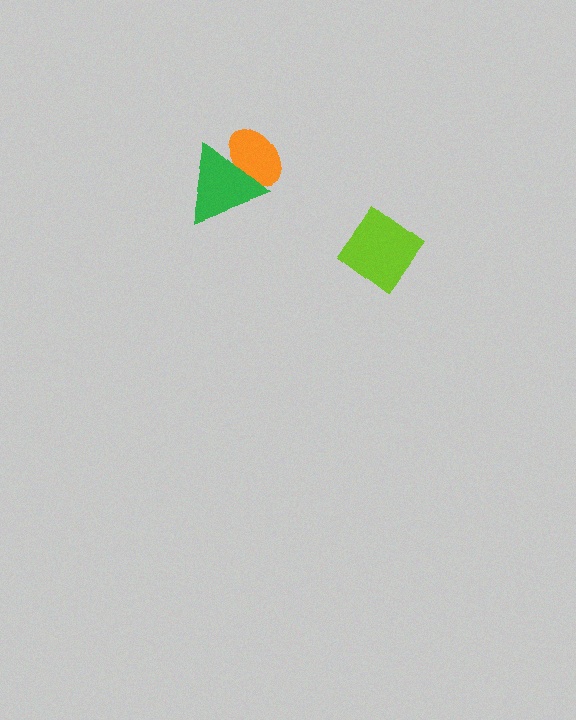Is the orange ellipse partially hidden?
Yes, it is partially covered by another shape.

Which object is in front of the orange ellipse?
The green triangle is in front of the orange ellipse.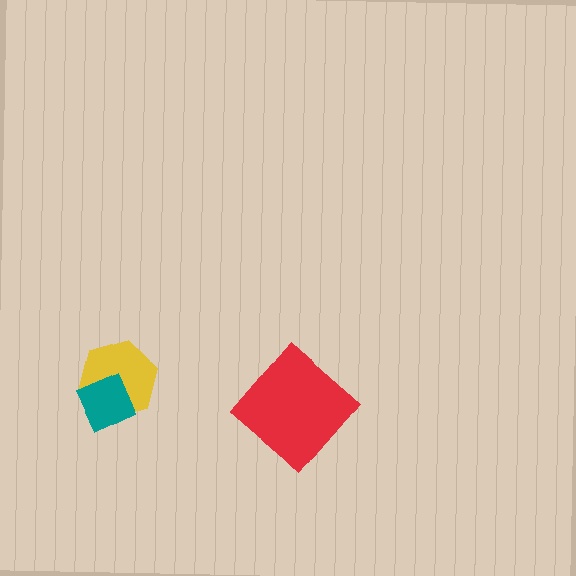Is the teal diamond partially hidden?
No, no other shape covers it.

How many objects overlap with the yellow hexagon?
1 object overlaps with the yellow hexagon.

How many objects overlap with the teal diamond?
1 object overlaps with the teal diamond.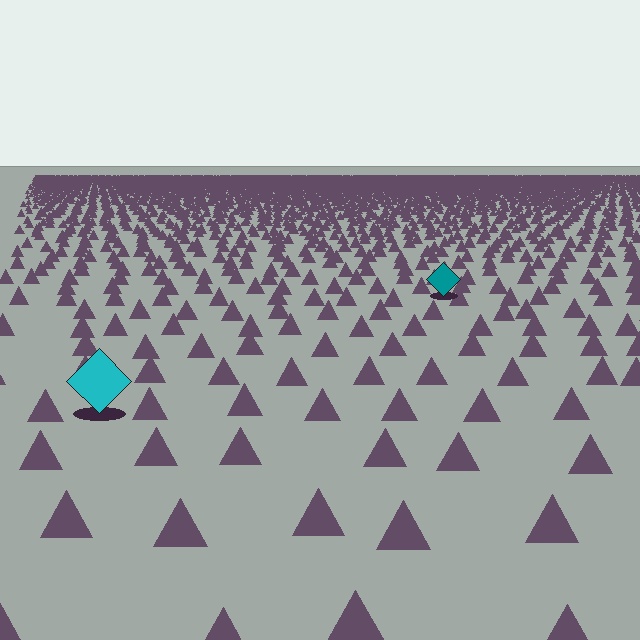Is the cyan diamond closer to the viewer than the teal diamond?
Yes. The cyan diamond is closer — you can tell from the texture gradient: the ground texture is coarser near it.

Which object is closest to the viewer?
The cyan diamond is closest. The texture marks near it are larger and more spread out.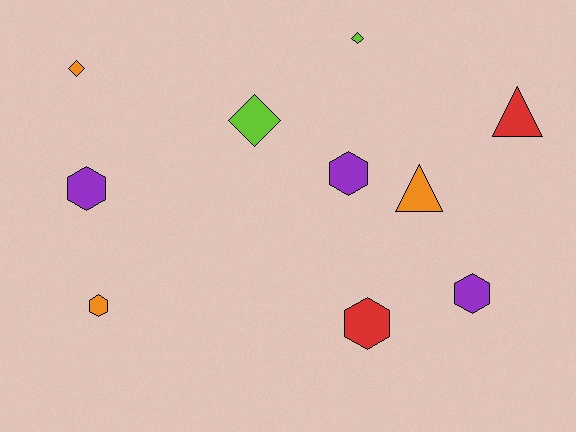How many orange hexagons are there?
There is 1 orange hexagon.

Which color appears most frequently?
Purple, with 3 objects.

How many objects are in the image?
There are 10 objects.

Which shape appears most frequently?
Hexagon, with 5 objects.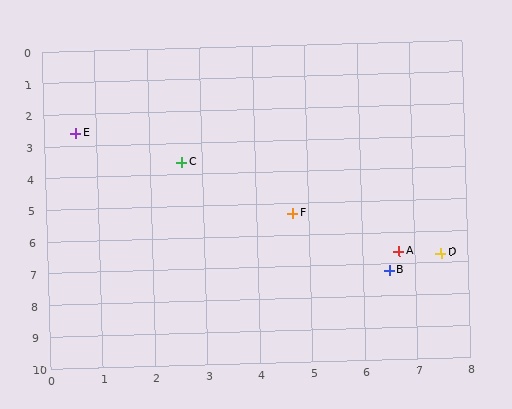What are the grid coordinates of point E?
Point E is at approximately (0.6, 2.6).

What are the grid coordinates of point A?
Point A is at approximately (6.7, 6.6).